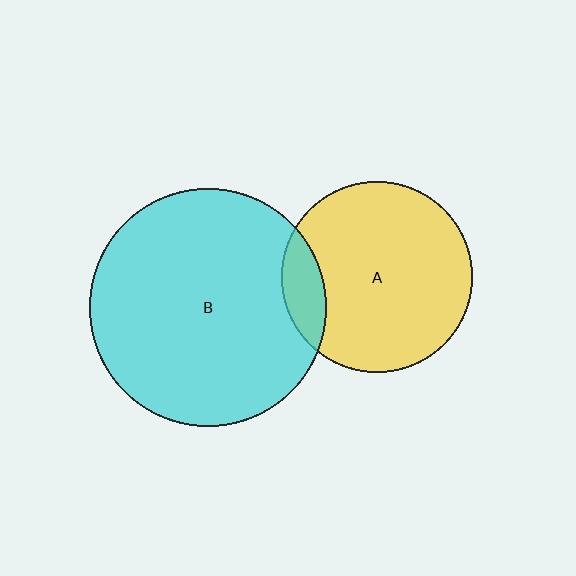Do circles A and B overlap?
Yes.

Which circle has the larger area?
Circle B (cyan).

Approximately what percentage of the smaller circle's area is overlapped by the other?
Approximately 15%.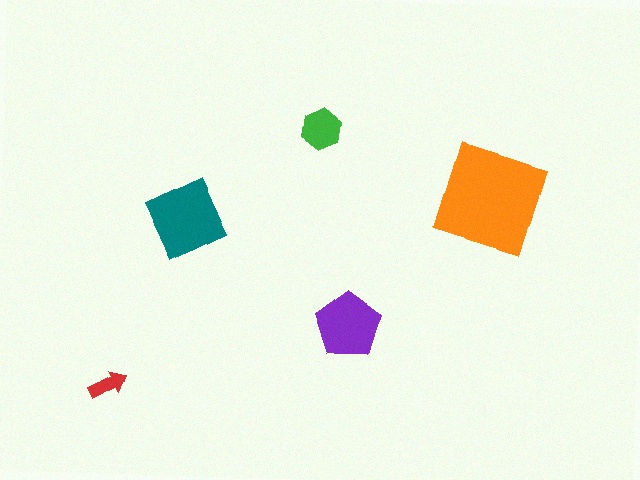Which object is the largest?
The orange square.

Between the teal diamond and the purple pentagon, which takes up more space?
The teal diamond.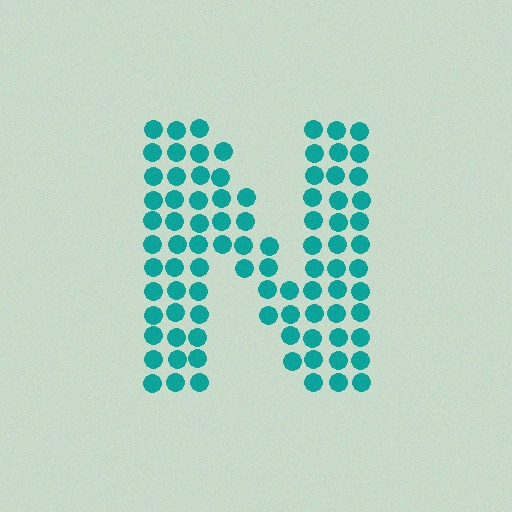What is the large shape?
The large shape is the letter N.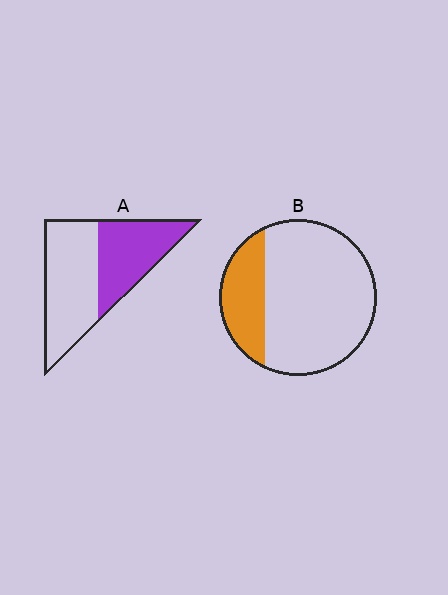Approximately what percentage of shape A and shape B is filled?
A is approximately 45% and B is approximately 25%.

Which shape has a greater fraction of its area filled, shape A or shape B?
Shape A.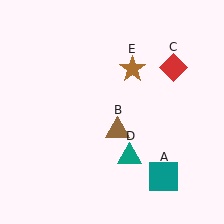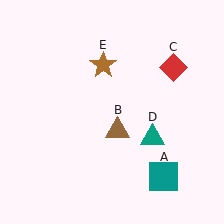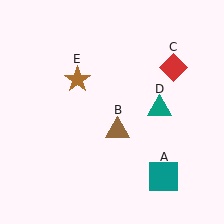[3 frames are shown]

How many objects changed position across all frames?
2 objects changed position: teal triangle (object D), brown star (object E).